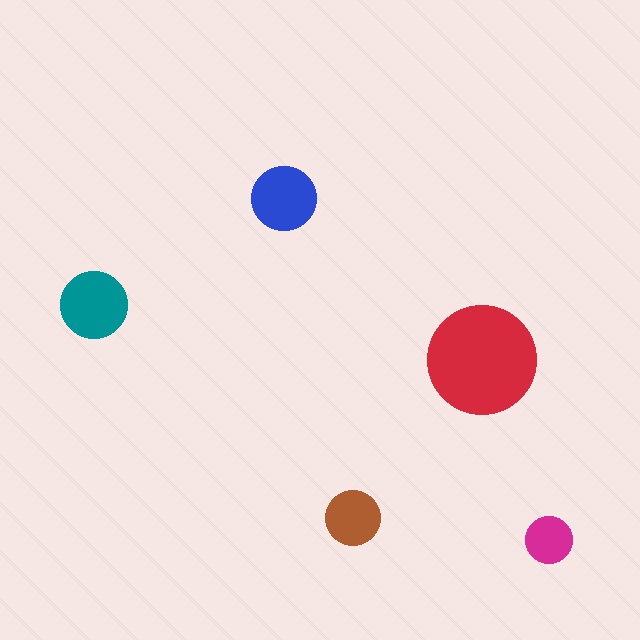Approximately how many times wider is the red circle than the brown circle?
About 2 times wider.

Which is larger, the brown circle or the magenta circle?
The brown one.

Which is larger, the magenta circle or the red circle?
The red one.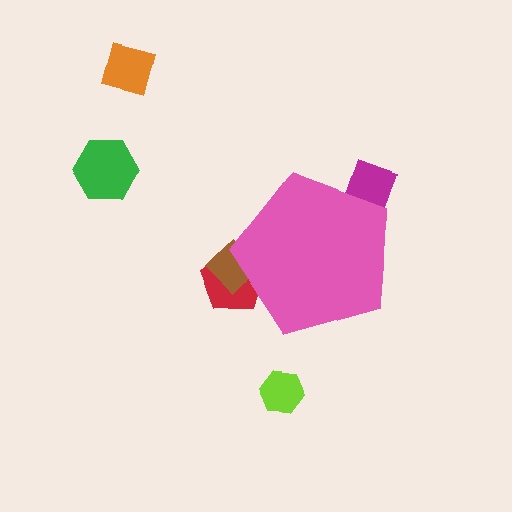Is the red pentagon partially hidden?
Yes, the red pentagon is partially hidden behind the pink pentagon.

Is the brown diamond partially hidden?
Yes, the brown diamond is partially hidden behind the pink pentagon.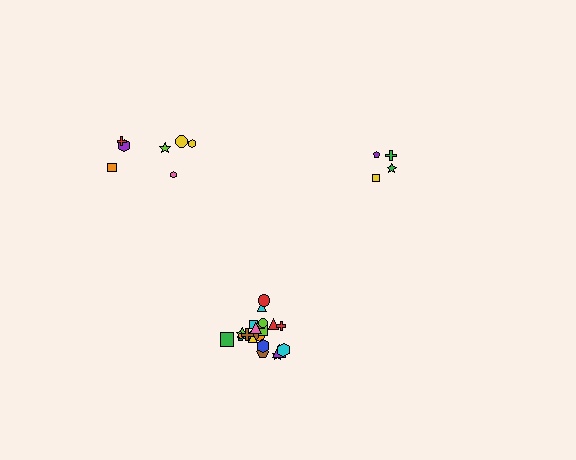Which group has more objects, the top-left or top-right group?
The top-left group.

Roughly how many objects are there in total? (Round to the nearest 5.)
Roughly 35 objects in total.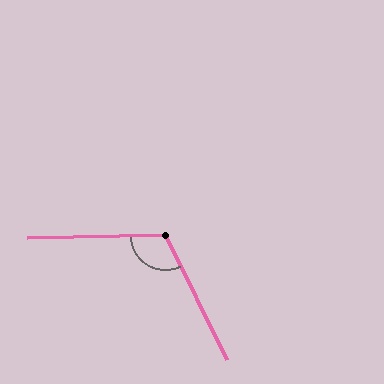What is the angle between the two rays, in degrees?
Approximately 115 degrees.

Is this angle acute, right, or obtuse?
It is obtuse.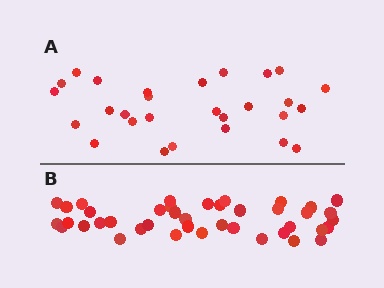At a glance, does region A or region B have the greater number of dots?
Region B (the bottom region) has more dots.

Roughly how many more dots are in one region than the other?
Region B has approximately 15 more dots than region A.